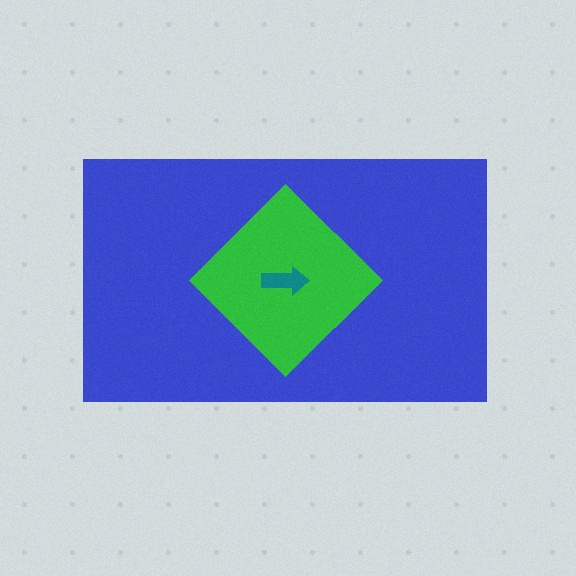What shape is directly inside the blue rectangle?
The green diamond.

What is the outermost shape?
The blue rectangle.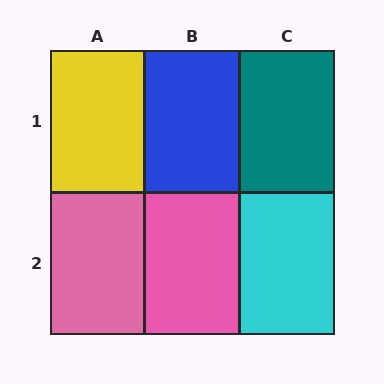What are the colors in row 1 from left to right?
Yellow, blue, teal.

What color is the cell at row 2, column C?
Cyan.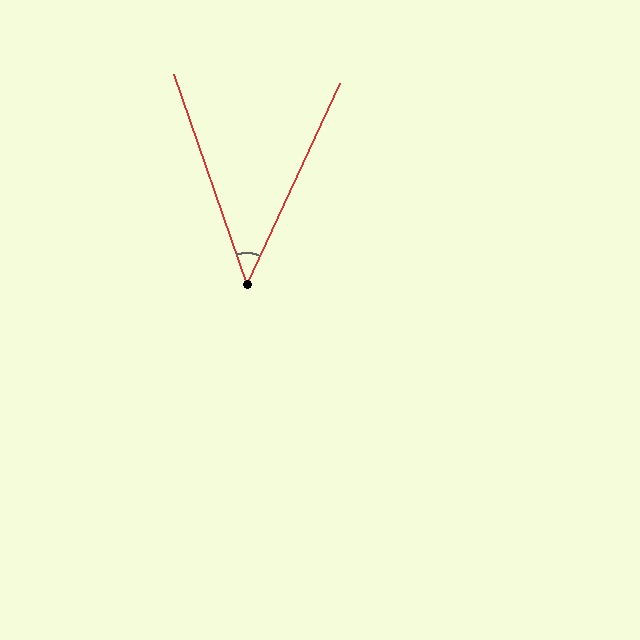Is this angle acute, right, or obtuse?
It is acute.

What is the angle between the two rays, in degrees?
Approximately 44 degrees.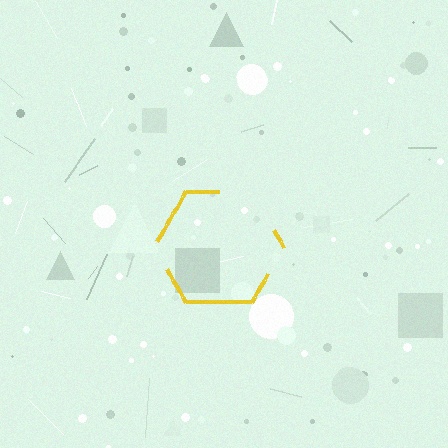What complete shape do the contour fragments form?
The contour fragments form a hexagon.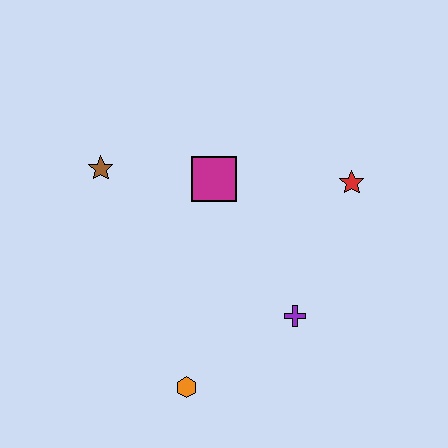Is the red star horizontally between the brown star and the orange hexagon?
No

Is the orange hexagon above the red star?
No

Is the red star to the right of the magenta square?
Yes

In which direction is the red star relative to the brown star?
The red star is to the right of the brown star.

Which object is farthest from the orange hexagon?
The red star is farthest from the orange hexagon.